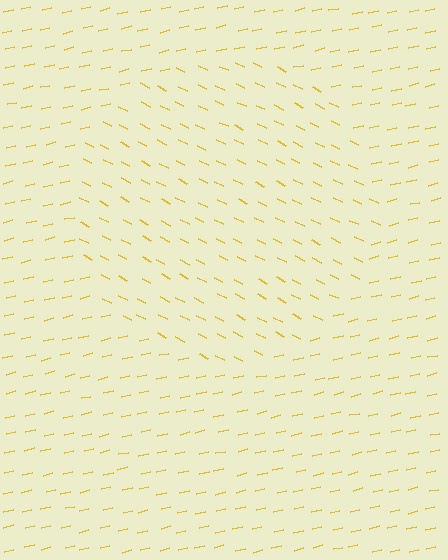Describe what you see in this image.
The image is filled with small yellow line segments. A circle region in the image has lines oriented differently from the surrounding lines, creating a visible texture boundary.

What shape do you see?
I see a circle.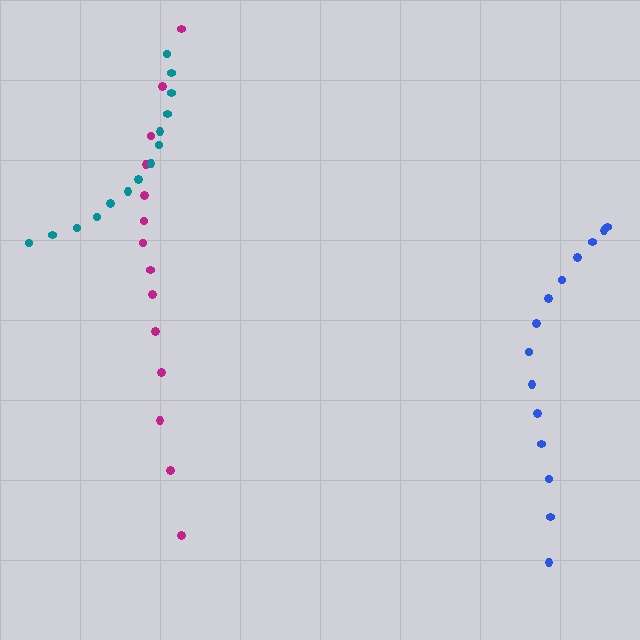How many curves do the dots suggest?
There are 3 distinct paths.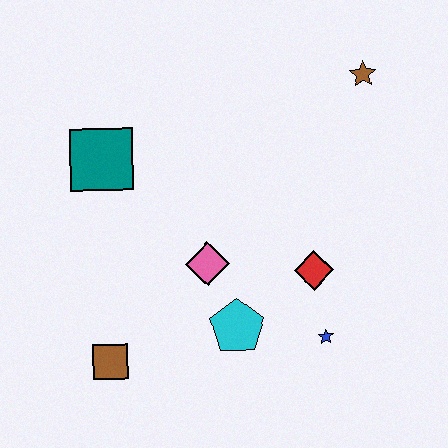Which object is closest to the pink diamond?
The cyan pentagon is closest to the pink diamond.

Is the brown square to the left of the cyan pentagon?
Yes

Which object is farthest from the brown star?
The brown square is farthest from the brown star.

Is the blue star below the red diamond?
Yes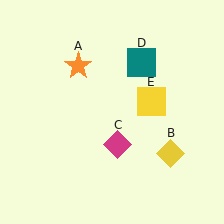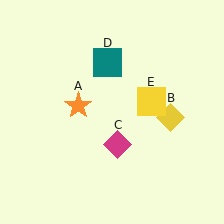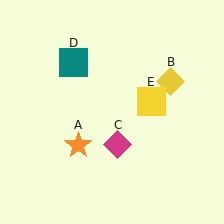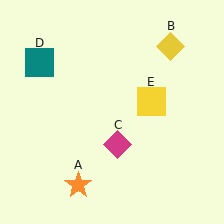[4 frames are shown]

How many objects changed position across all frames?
3 objects changed position: orange star (object A), yellow diamond (object B), teal square (object D).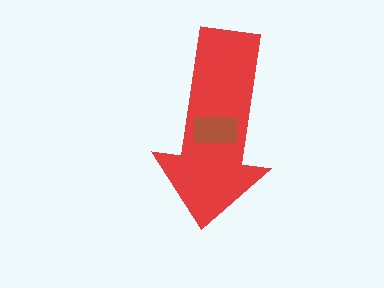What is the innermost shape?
The brown rectangle.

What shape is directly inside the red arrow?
The brown rectangle.